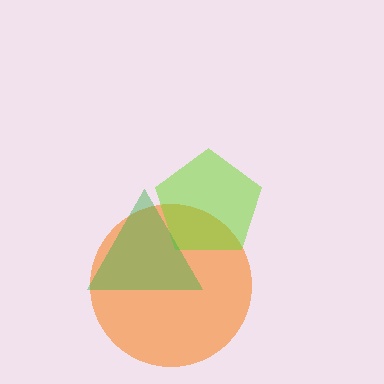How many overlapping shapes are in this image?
There are 3 overlapping shapes in the image.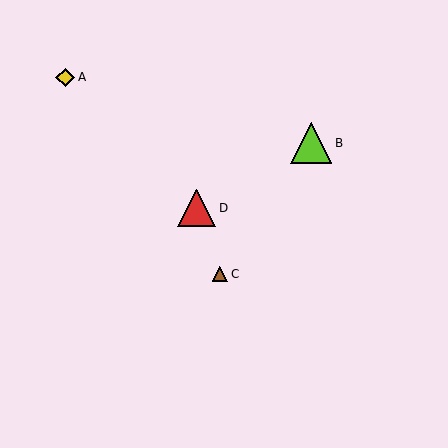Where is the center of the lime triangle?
The center of the lime triangle is at (311, 143).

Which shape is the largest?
The lime triangle (labeled B) is the largest.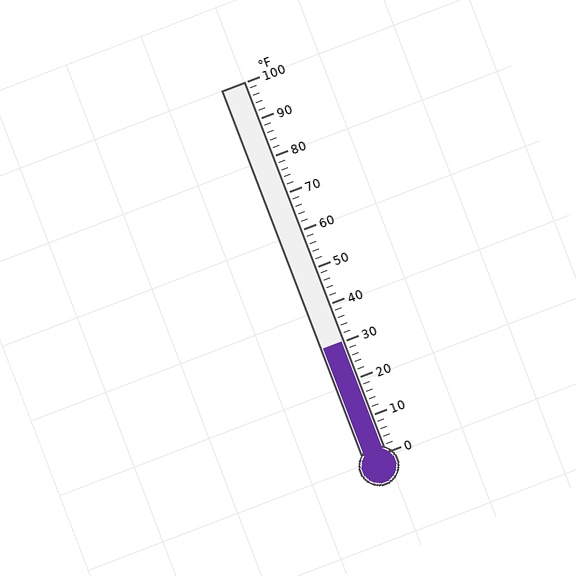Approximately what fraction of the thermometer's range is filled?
The thermometer is filled to approximately 30% of its range.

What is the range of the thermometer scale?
The thermometer scale ranges from 0°F to 100°F.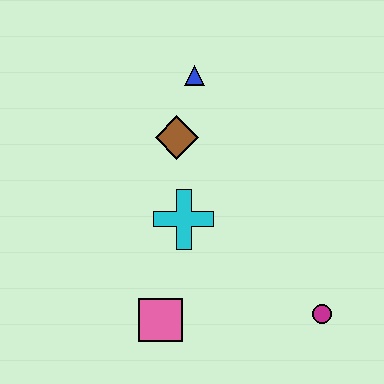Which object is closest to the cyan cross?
The brown diamond is closest to the cyan cross.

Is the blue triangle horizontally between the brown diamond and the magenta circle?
Yes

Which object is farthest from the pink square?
The blue triangle is farthest from the pink square.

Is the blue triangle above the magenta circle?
Yes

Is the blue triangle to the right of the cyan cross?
Yes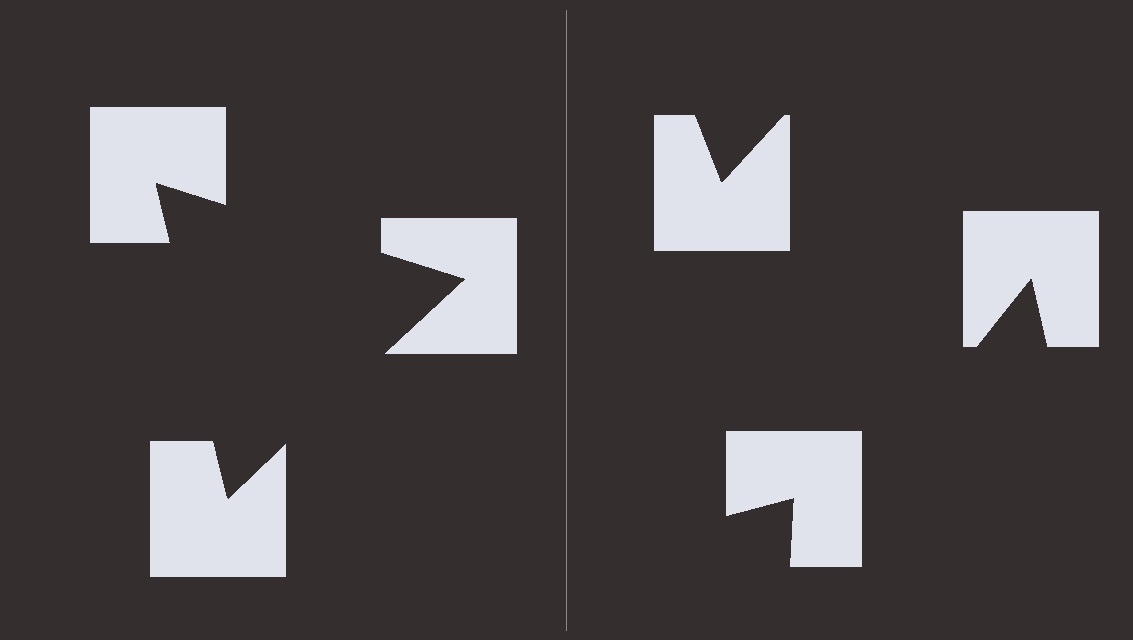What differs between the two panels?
The notched squares are positioned identically on both sides; only the wedge orientations differ. On the left they align to a triangle; on the right they are misaligned.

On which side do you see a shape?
An illusory triangle appears on the left side. On the right side the wedge cuts are rotated, so no coherent shape forms.